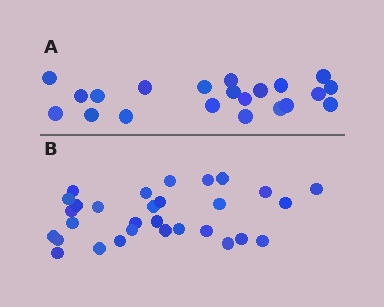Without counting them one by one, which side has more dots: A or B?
Region B (the bottom region) has more dots.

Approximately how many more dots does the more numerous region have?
Region B has roughly 8 or so more dots than region A.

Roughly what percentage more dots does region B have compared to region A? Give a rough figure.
About 45% more.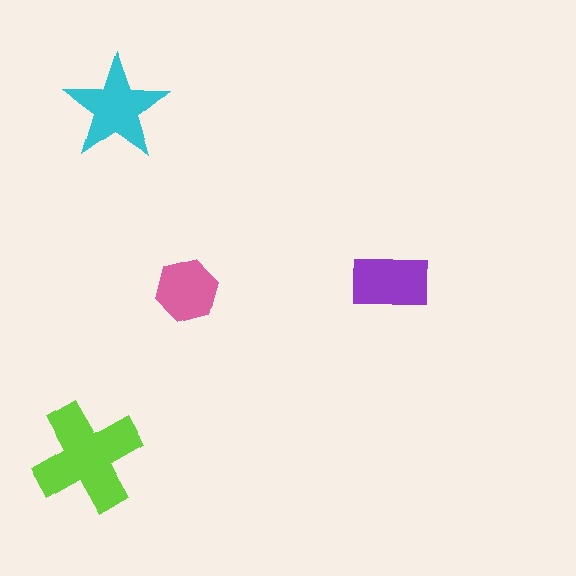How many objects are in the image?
There are 4 objects in the image.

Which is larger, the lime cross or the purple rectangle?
The lime cross.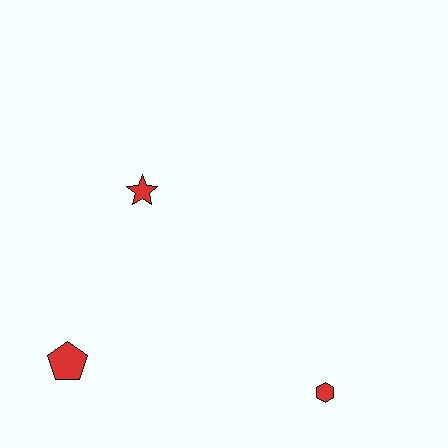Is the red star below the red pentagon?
No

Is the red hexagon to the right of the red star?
Yes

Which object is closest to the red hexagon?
The red pentagon is closest to the red hexagon.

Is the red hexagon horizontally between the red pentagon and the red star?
No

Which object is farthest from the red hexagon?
The red star is farthest from the red hexagon.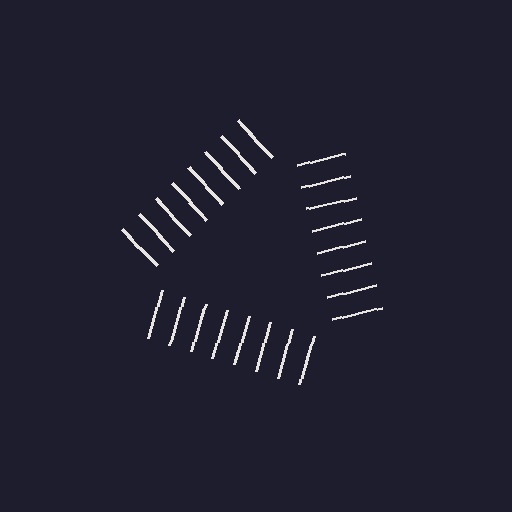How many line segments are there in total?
24 — 8 along each of the 3 edges.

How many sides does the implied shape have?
3 sides — the line-ends trace a triangle.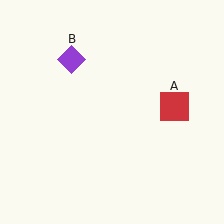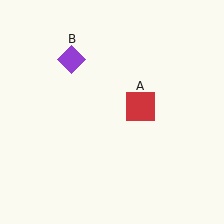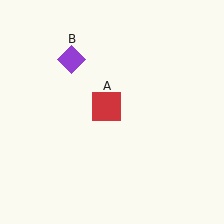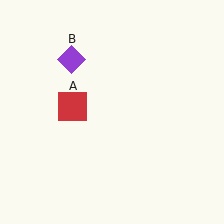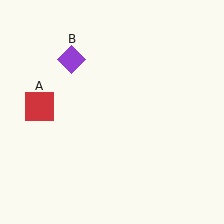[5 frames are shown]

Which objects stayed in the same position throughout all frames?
Purple diamond (object B) remained stationary.